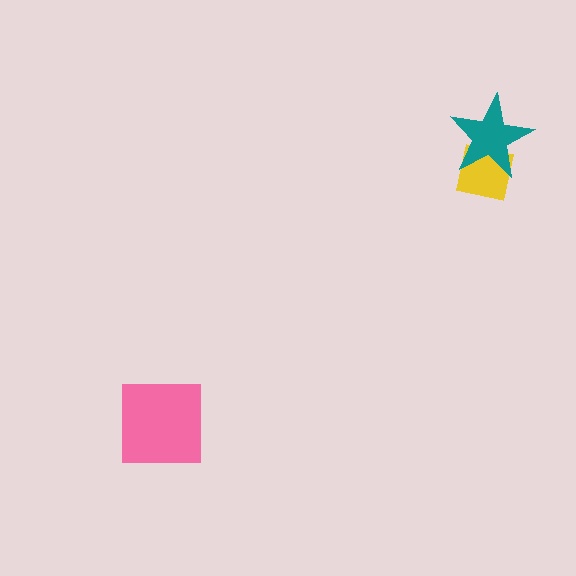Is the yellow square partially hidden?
Yes, it is partially covered by another shape.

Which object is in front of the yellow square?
The teal star is in front of the yellow square.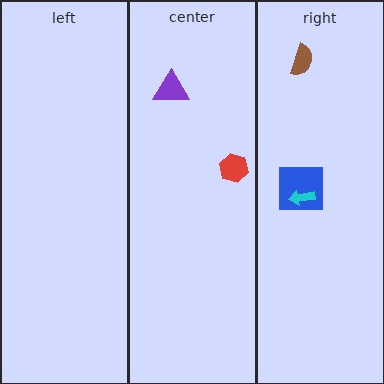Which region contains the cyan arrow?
The right region.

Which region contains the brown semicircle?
The right region.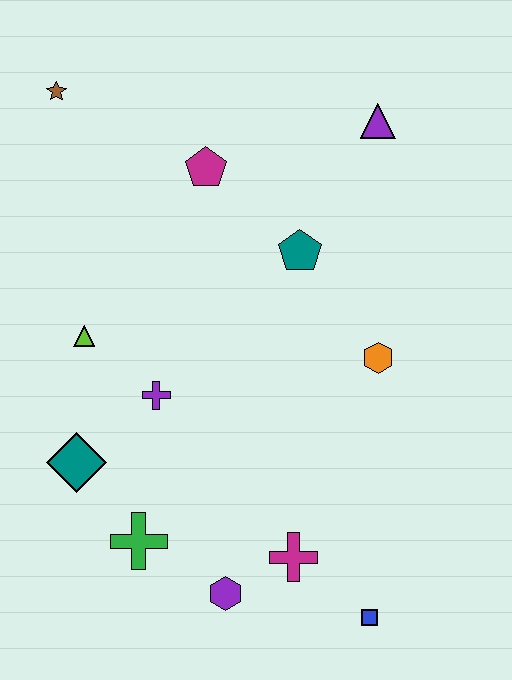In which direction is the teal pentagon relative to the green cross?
The teal pentagon is above the green cross.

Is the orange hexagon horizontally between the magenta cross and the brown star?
No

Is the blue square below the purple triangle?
Yes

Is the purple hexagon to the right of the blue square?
No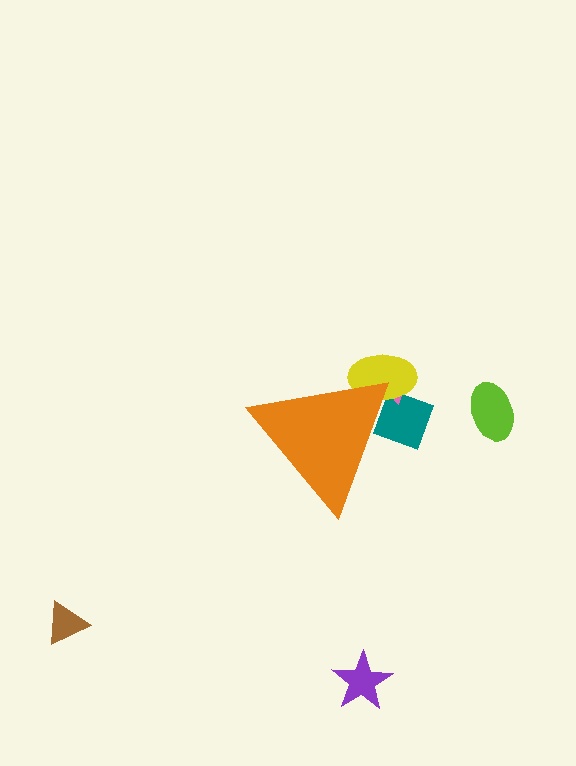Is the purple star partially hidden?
No, the purple star is fully visible.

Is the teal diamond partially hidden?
Yes, the teal diamond is partially hidden behind the orange triangle.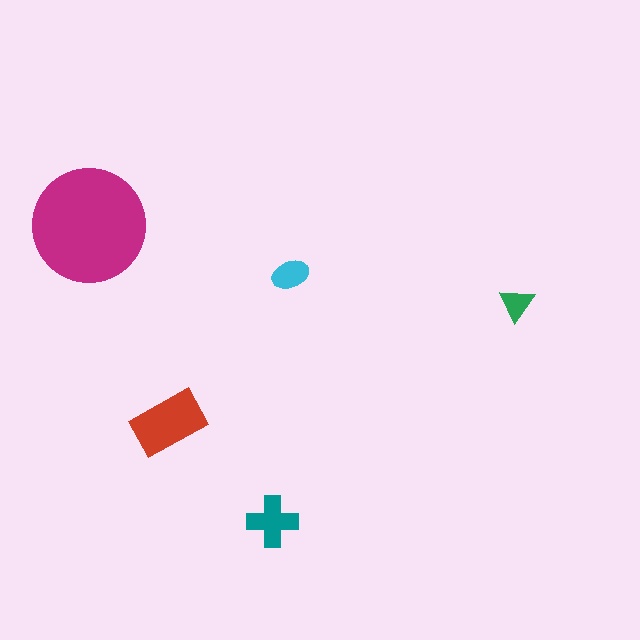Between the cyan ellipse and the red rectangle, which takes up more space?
The red rectangle.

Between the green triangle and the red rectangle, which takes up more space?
The red rectangle.